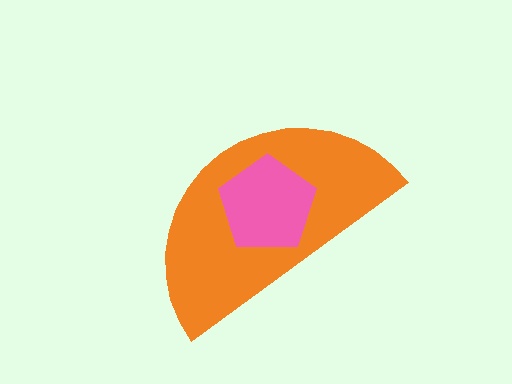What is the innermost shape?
The pink pentagon.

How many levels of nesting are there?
2.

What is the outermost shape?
The orange semicircle.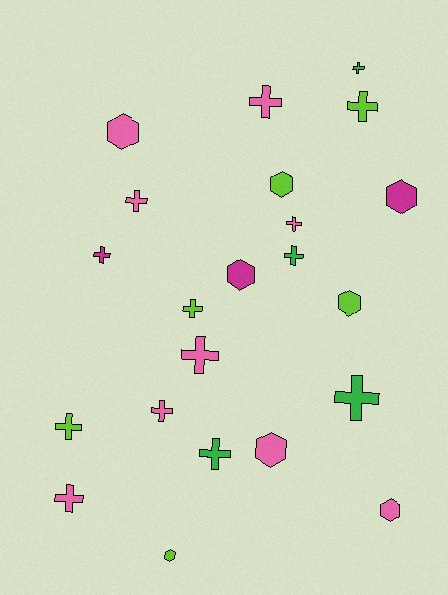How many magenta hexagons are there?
There are 2 magenta hexagons.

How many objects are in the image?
There are 22 objects.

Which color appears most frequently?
Pink, with 9 objects.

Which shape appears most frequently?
Cross, with 14 objects.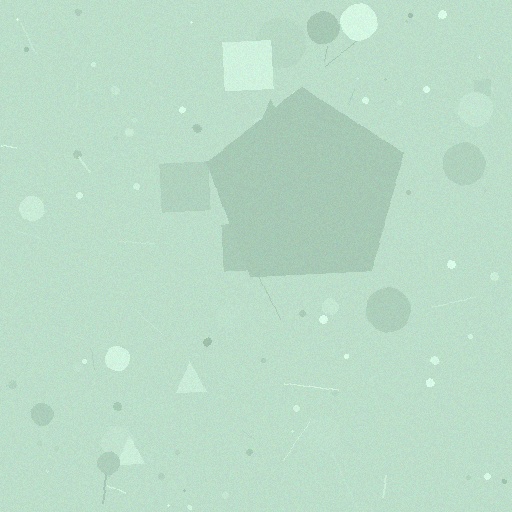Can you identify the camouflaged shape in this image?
The camouflaged shape is a pentagon.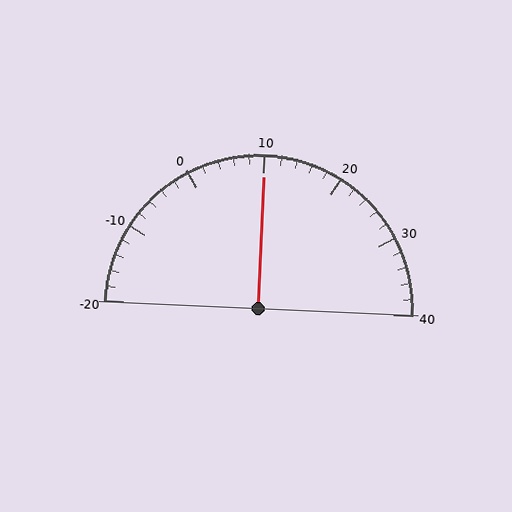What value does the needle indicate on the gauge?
The needle indicates approximately 10.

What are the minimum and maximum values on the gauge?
The gauge ranges from -20 to 40.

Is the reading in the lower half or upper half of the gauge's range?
The reading is in the upper half of the range (-20 to 40).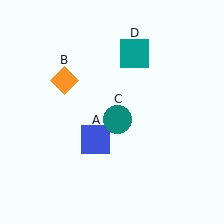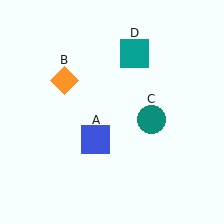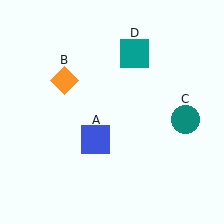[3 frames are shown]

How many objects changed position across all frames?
1 object changed position: teal circle (object C).